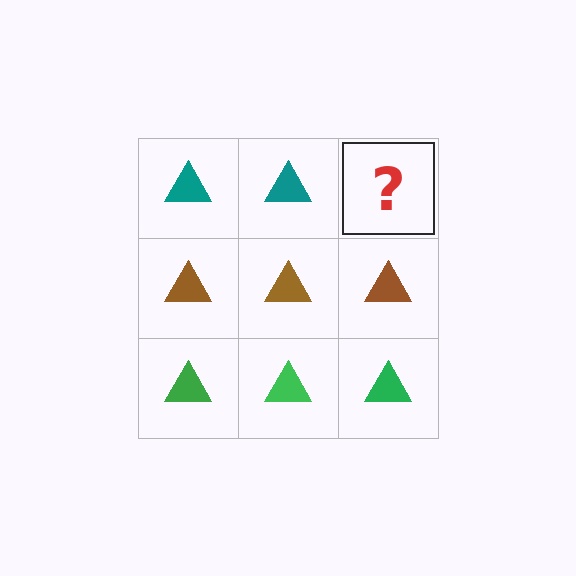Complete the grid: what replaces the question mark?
The question mark should be replaced with a teal triangle.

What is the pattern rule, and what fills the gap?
The rule is that each row has a consistent color. The gap should be filled with a teal triangle.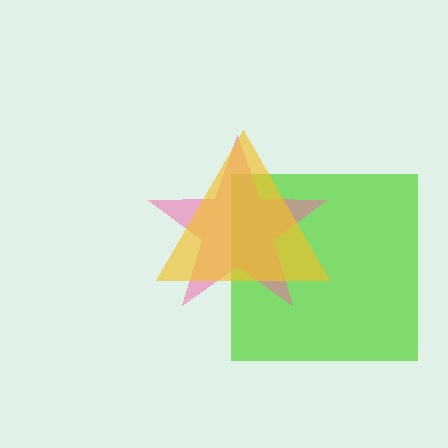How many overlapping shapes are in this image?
There are 3 overlapping shapes in the image.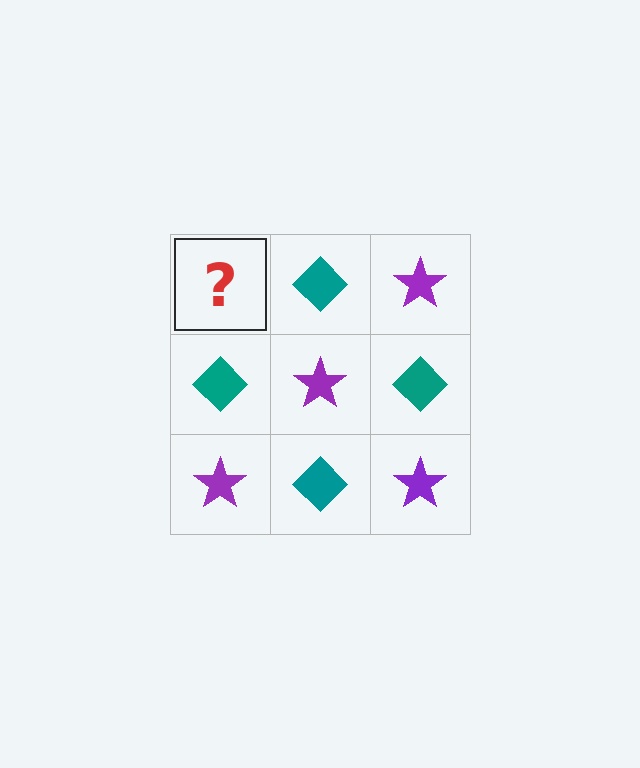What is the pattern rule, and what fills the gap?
The rule is that it alternates purple star and teal diamond in a checkerboard pattern. The gap should be filled with a purple star.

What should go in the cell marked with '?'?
The missing cell should contain a purple star.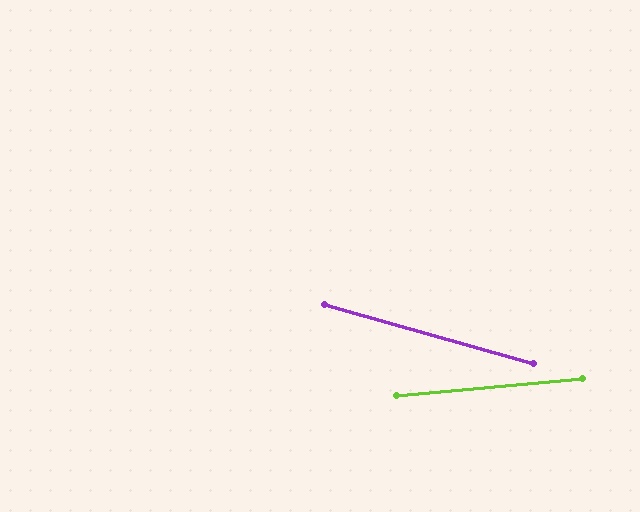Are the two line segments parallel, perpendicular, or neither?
Neither parallel nor perpendicular — they differ by about 21°.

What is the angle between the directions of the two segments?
Approximately 21 degrees.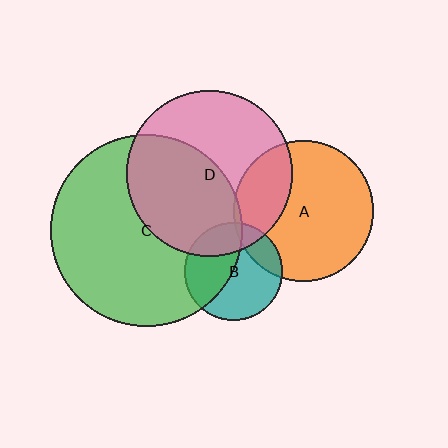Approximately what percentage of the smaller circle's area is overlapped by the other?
Approximately 25%.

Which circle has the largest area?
Circle C (green).